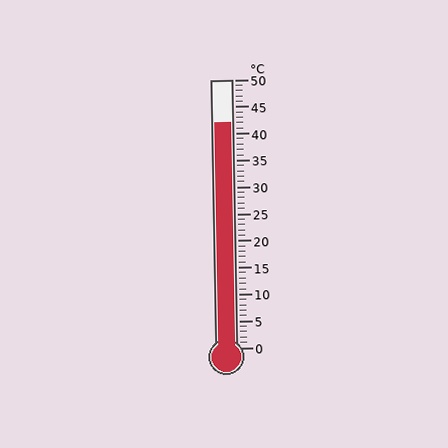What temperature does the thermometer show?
The thermometer shows approximately 42°C.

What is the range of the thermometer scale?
The thermometer scale ranges from 0°C to 50°C.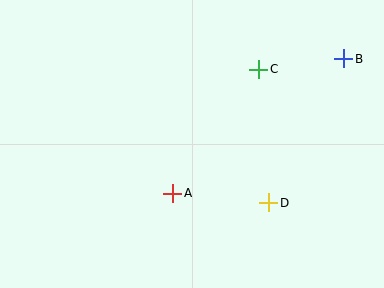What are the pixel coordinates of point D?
Point D is at (269, 203).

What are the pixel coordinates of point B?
Point B is at (344, 59).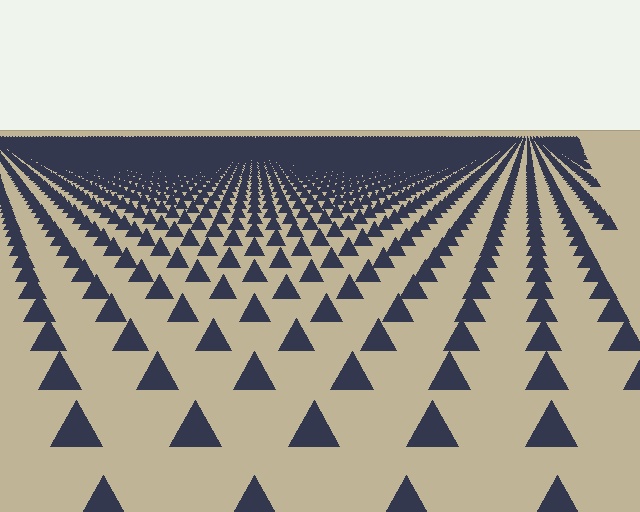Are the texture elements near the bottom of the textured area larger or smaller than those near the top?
Larger. Near the bottom, elements are closer to the viewer and appear at a bigger on-screen size.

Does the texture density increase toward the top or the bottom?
Density increases toward the top.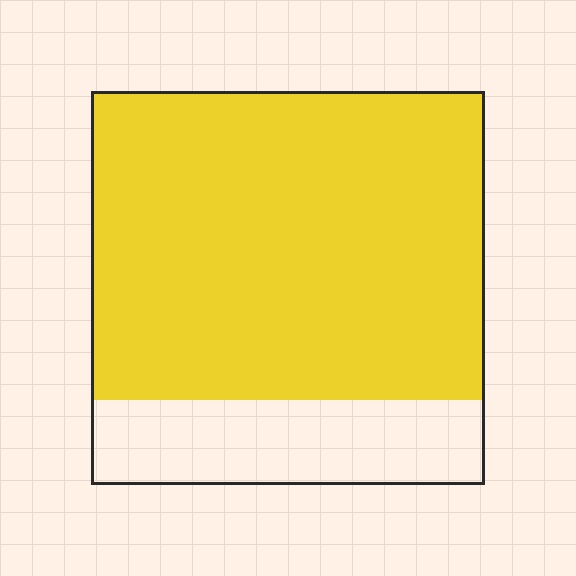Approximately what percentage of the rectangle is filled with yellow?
Approximately 80%.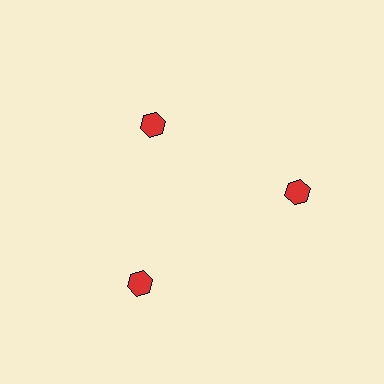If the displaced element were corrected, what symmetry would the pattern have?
It would have 3-fold rotational symmetry — the pattern would map onto itself every 120 degrees.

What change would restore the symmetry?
The symmetry would be restored by moving it outward, back onto the ring so that all 3 hexagons sit at equal angles and equal distance from the center.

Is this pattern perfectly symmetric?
No. The 3 red hexagons are arranged in a ring, but one element near the 11 o'clock position is pulled inward toward the center, breaking the 3-fold rotational symmetry.